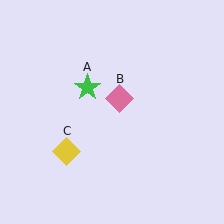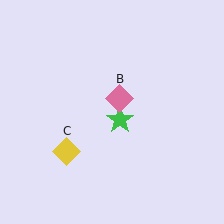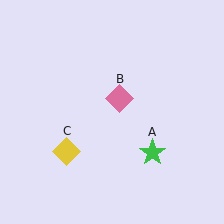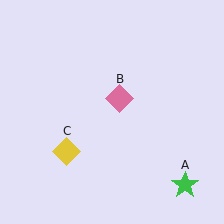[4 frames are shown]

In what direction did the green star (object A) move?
The green star (object A) moved down and to the right.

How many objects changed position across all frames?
1 object changed position: green star (object A).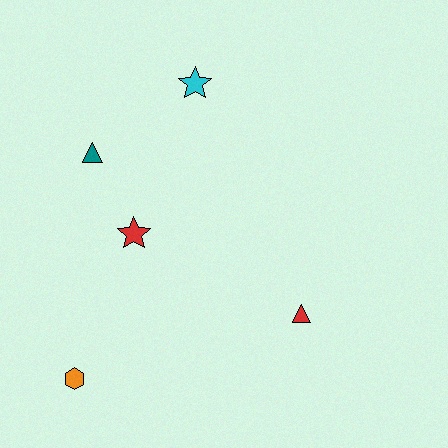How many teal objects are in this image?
There is 1 teal object.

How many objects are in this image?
There are 5 objects.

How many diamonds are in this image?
There are no diamonds.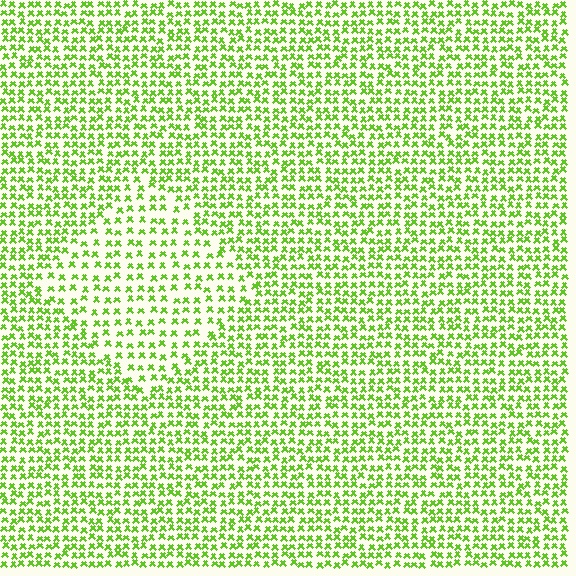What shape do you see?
I see a diamond.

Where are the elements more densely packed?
The elements are more densely packed outside the diamond boundary.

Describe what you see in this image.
The image contains small lime elements arranged at two different densities. A diamond-shaped region is visible where the elements are less densely packed than the surrounding area.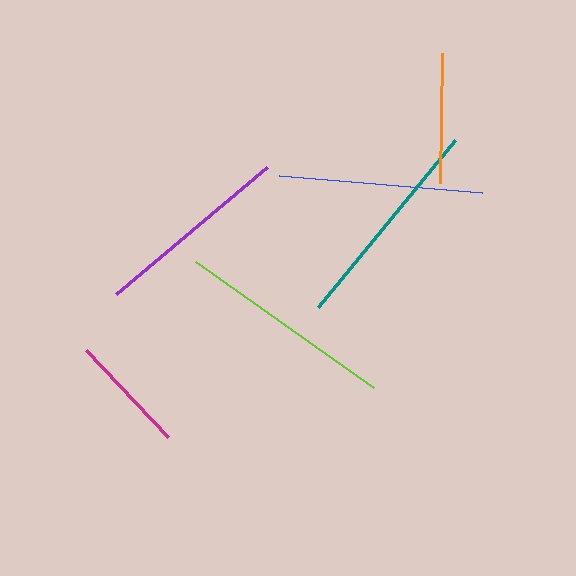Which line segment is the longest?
The lime line is the longest at approximately 218 pixels.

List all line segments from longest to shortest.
From longest to shortest: lime, teal, blue, purple, orange, magenta.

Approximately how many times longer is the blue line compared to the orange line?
The blue line is approximately 1.6 times the length of the orange line.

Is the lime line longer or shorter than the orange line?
The lime line is longer than the orange line.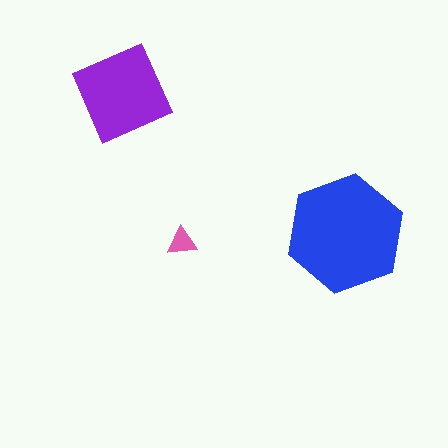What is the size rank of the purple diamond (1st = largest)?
2nd.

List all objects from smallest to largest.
The pink triangle, the purple diamond, the blue hexagon.